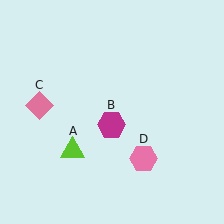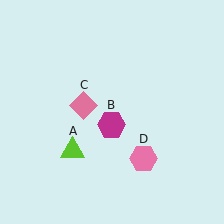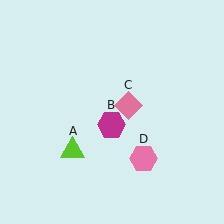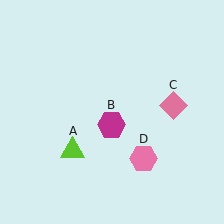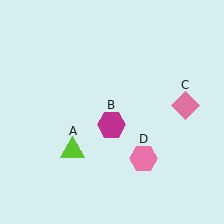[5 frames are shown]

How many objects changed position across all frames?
1 object changed position: pink diamond (object C).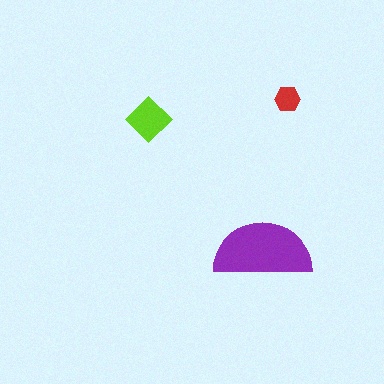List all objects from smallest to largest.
The red hexagon, the lime diamond, the purple semicircle.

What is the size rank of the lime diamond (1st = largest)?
2nd.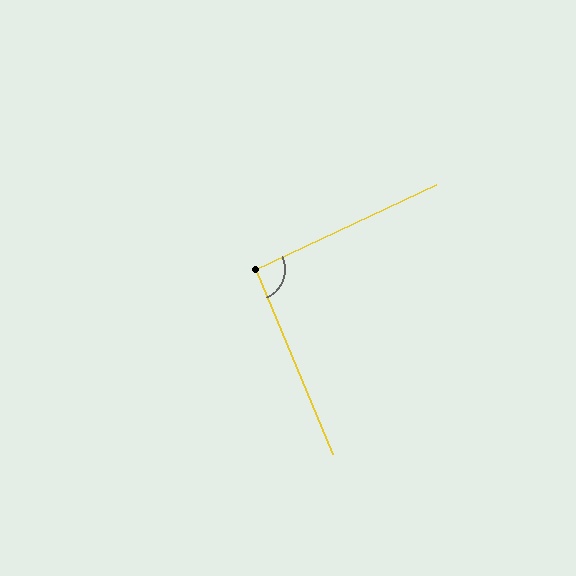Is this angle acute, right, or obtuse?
It is approximately a right angle.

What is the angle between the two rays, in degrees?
Approximately 93 degrees.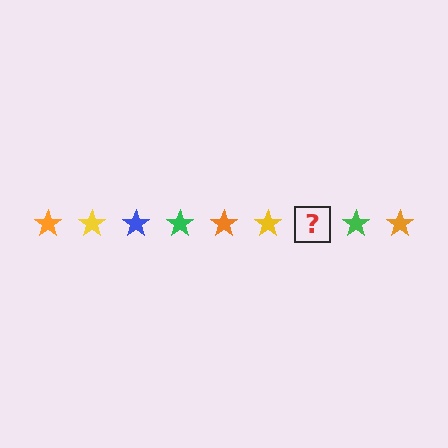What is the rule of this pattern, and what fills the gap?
The rule is that the pattern cycles through orange, yellow, blue, green stars. The gap should be filled with a blue star.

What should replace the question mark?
The question mark should be replaced with a blue star.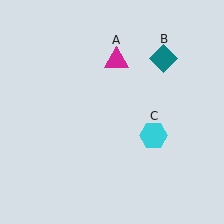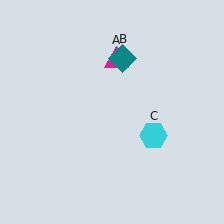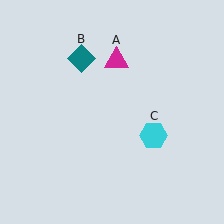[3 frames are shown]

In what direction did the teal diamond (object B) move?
The teal diamond (object B) moved left.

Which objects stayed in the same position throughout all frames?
Magenta triangle (object A) and cyan hexagon (object C) remained stationary.